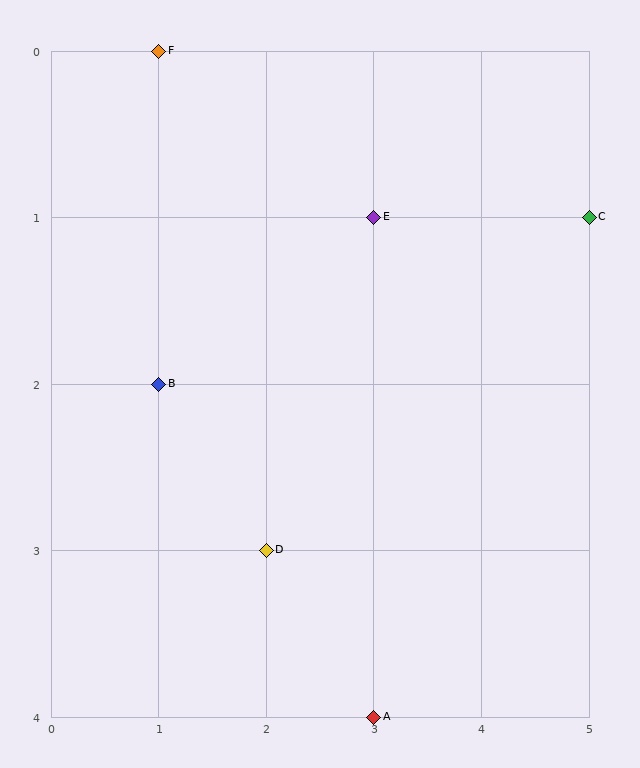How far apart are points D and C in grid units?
Points D and C are 3 columns and 2 rows apart (about 3.6 grid units diagonally).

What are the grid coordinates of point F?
Point F is at grid coordinates (1, 0).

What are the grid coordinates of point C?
Point C is at grid coordinates (5, 1).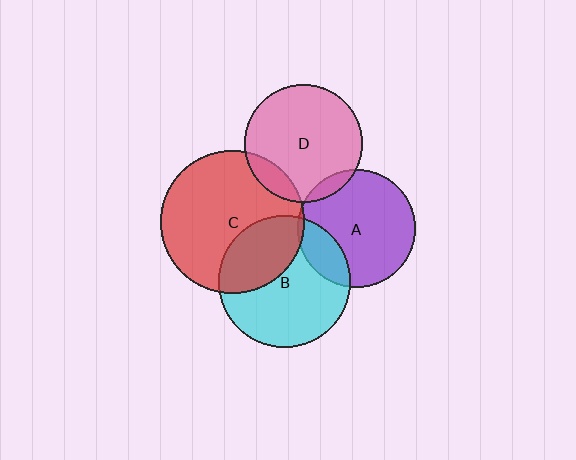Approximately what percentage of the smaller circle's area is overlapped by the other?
Approximately 5%.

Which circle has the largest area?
Circle C (red).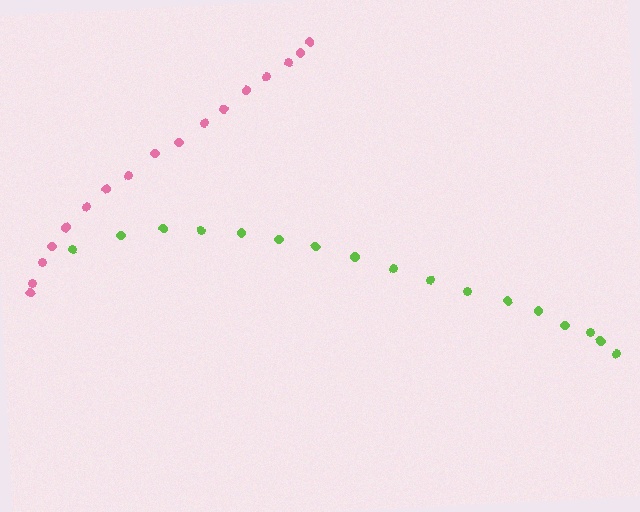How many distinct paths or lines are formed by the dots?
There are 2 distinct paths.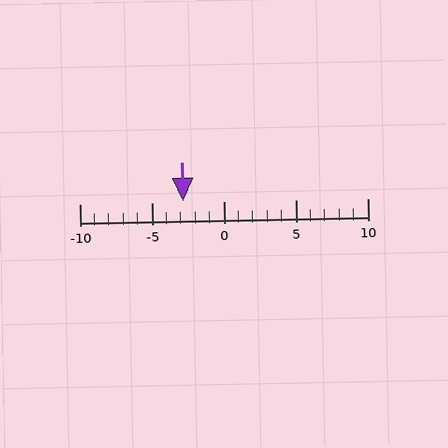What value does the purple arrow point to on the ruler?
The purple arrow points to approximately -3.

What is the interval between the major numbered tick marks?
The major tick marks are spaced 5 units apart.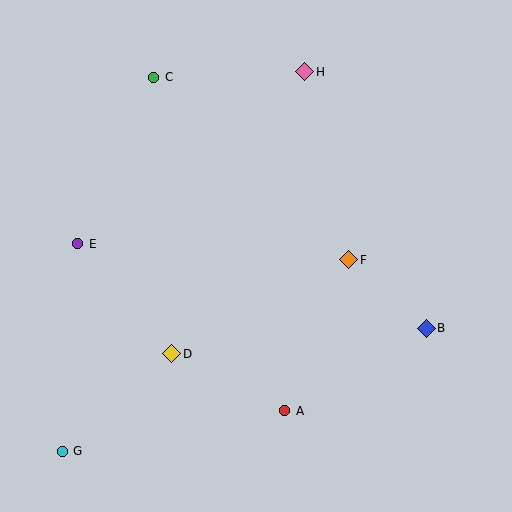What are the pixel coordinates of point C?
Point C is at (154, 77).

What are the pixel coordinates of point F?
Point F is at (349, 260).